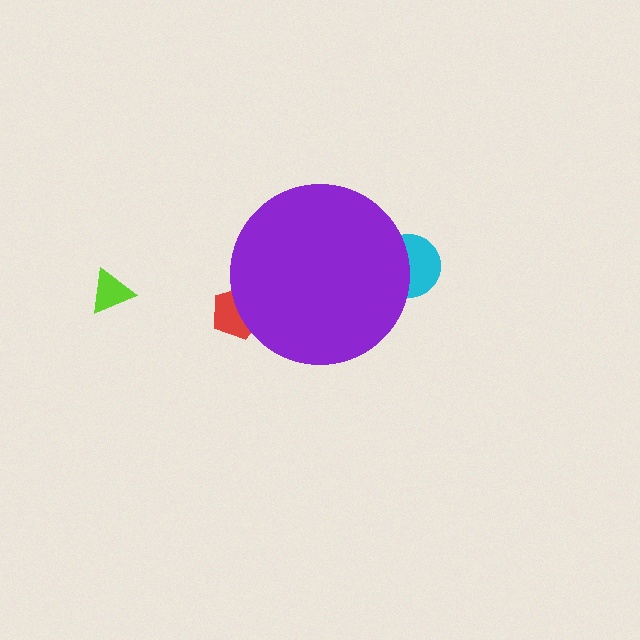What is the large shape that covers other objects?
A purple circle.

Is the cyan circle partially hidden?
Yes, the cyan circle is partially hidden behind the purple circle.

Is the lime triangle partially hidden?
No, the lime triangle is fully visible.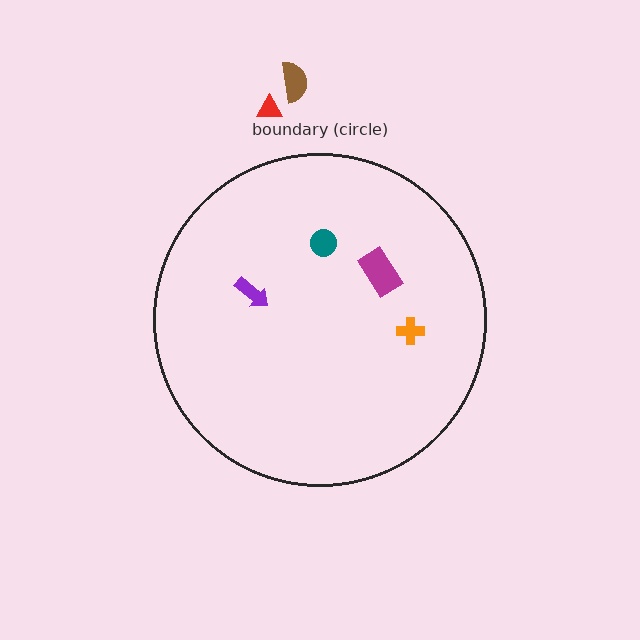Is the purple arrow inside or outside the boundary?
Inside.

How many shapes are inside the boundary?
4 inside, 2 outside.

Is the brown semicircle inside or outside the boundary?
Outside.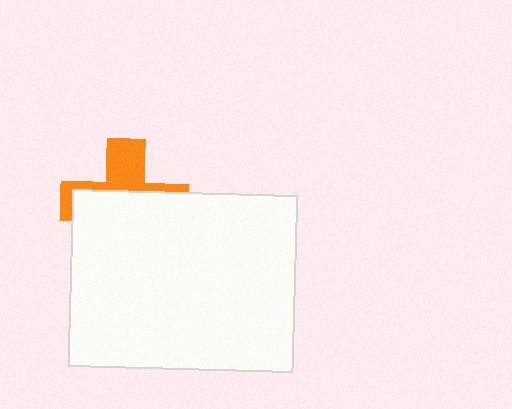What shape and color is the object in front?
The object in front is a white rectangle.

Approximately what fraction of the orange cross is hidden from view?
Roughly 64% of the orange cross is hidden behind the white rectangle.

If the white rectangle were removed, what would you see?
You would see the complete orange cross.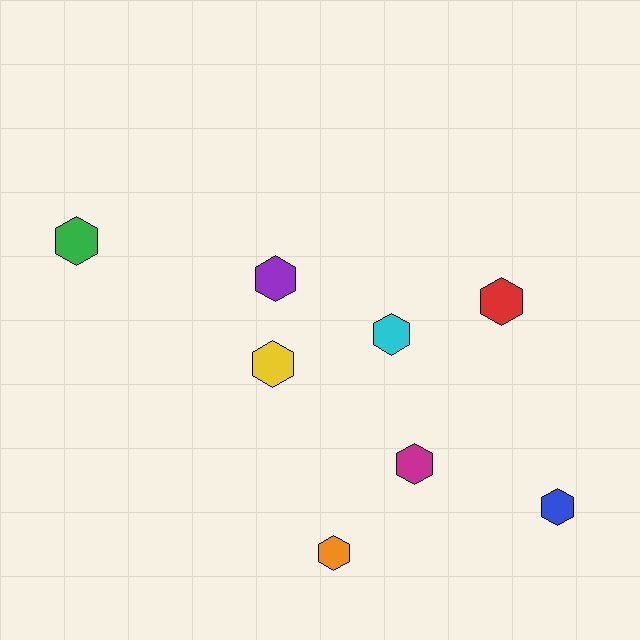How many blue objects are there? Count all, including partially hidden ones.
There is 1 blue object.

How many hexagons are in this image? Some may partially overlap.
There are 8 hexagons.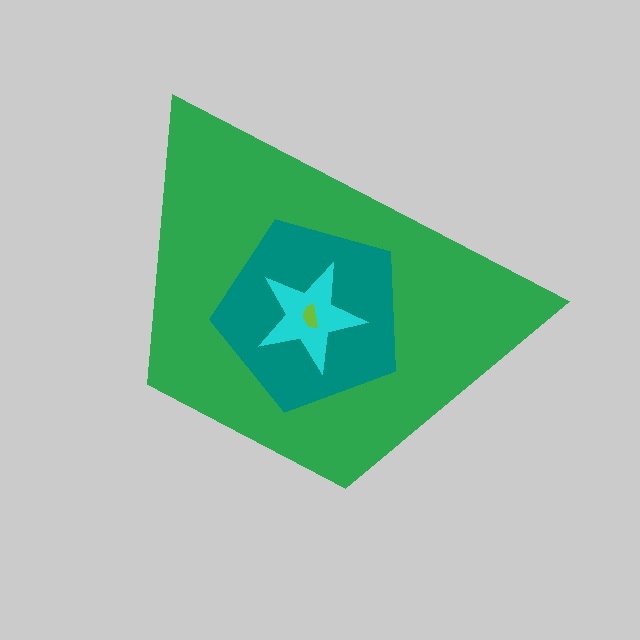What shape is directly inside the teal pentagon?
The cyan star.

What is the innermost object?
The lime semicircle.